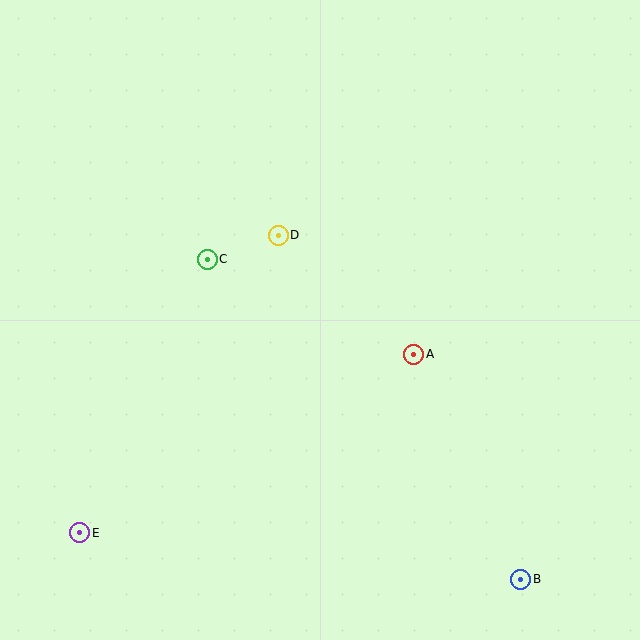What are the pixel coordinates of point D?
Point D is at (278, 235).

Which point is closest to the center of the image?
Point D at (278, 235) is closest to the center.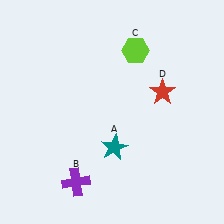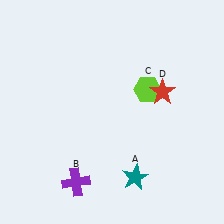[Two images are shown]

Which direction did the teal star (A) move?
The teal star (A) moved down.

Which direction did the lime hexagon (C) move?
The lime hexagon (C) moved down.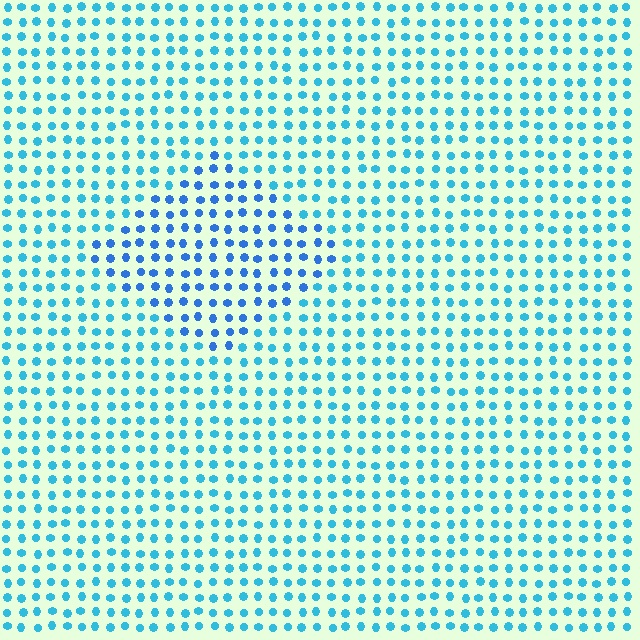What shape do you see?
I see a diamond.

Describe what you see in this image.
The image is filled with small cyan elements in a uniform arrangement. A diamond-shaped region is visible where the elements are tinted to a slightly different hue, forming a subtle color boundary.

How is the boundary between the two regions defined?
The boundary is defined purely by a slight shift in hue (about 25 degrees). Spacing, size, and orientation are identical on both sides.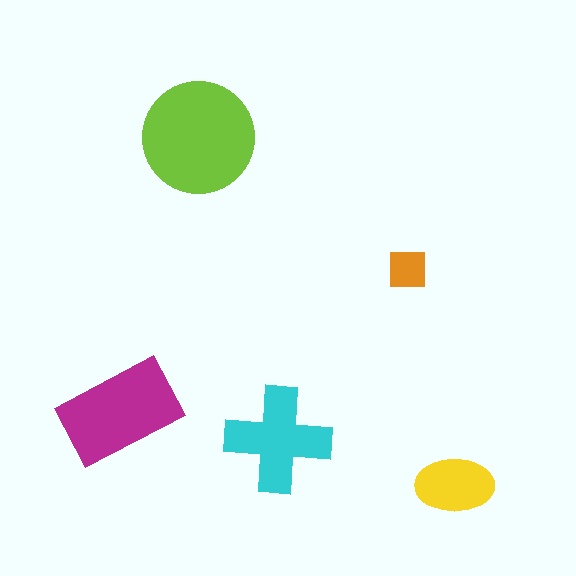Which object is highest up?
The lime circle is topmost.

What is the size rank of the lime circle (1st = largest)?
1st.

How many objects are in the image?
There are 5 objects in the image.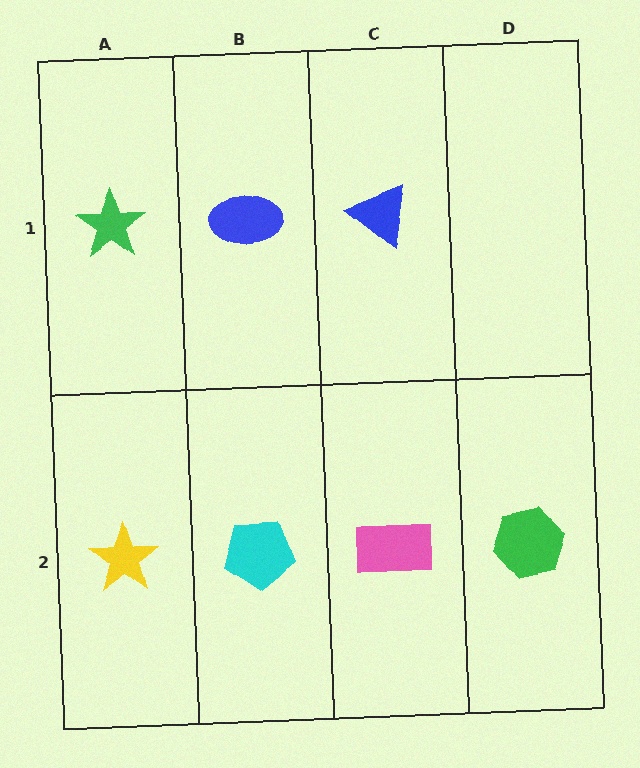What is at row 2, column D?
A green hexagon.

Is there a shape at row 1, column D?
No, that cell is empty.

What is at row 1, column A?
A green star.